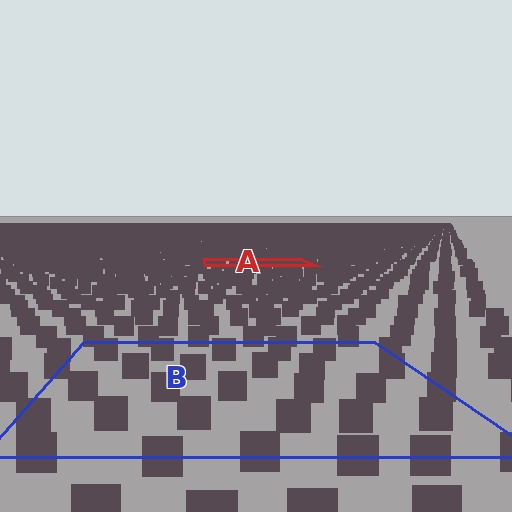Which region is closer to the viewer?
Region B is closer. The texture elements there are larger and more spread out.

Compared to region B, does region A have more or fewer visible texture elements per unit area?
Region A has more texture elements per unit area — they are packed more densely because it is farther away.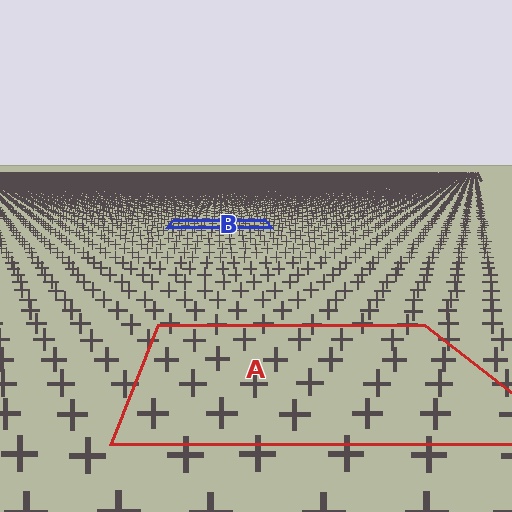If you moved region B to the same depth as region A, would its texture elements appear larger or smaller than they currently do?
They would appear larger. At a closer depth, the same texture elements are projected at a bigger on-screen size.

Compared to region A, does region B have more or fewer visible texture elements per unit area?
Region B has more texture elements per unit area — they are packed more densely because it is farther away.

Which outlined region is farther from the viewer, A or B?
Region B is farther from the viewer — the texture elements inside it appear smaller and more densely packed.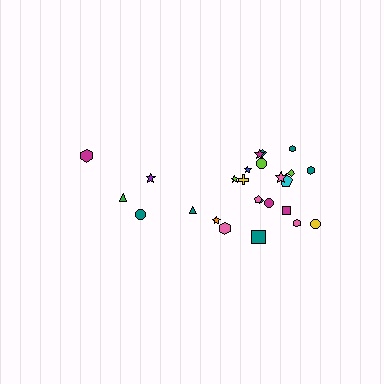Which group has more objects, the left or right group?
The right group.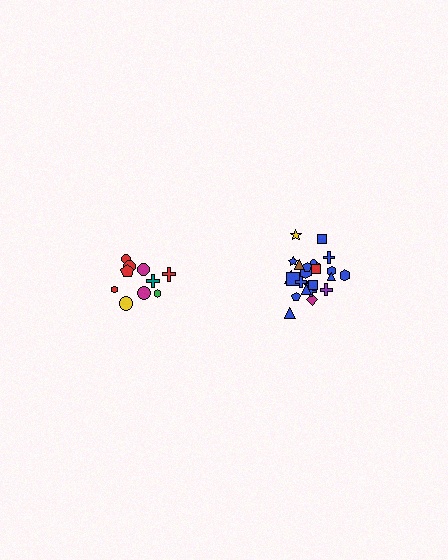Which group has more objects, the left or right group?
The right group.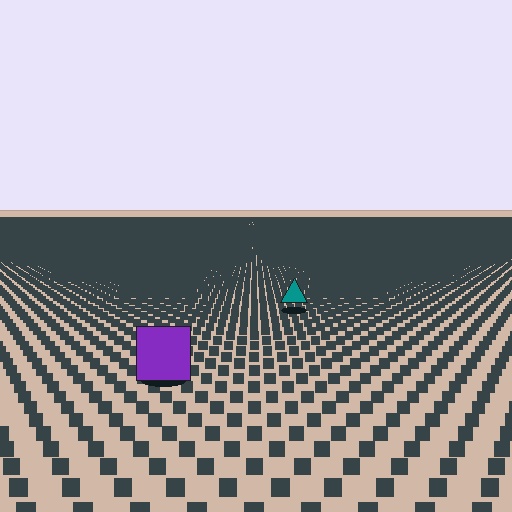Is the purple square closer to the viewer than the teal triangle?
Yes. The purple square is closer — you can tell from the texture gradient: the ground texture is coarser near it.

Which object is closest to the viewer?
The purple square is closest. The texture marks near it are larger and more spread out.